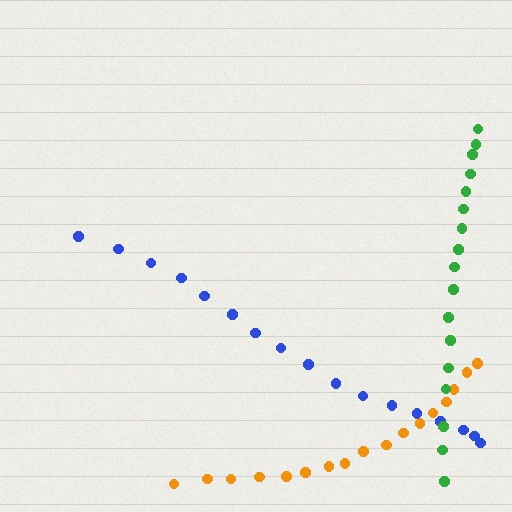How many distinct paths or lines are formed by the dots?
There are 3 distinct paths.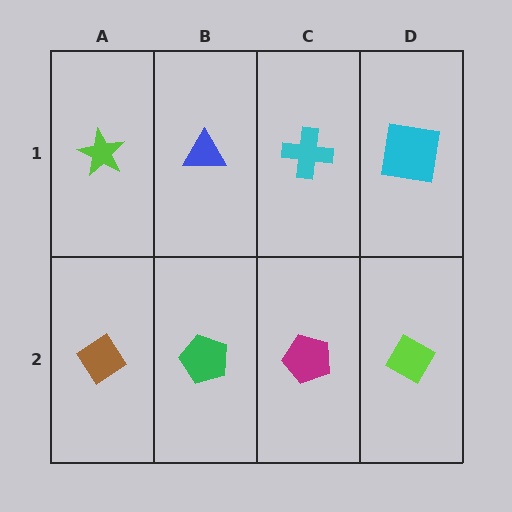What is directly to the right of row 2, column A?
A green pentagon.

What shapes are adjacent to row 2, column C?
A cyan cross (row 1, column C), a green pentagon (row 2, column B), a lime diamond (row 2, column D).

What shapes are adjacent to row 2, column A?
A lime star (row 1, column A), a green pentagon (row 2, column B).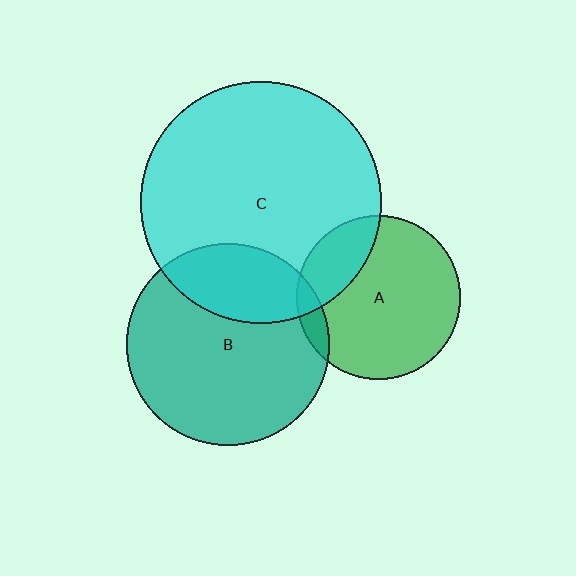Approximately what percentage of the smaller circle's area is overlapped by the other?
Approximately 20%.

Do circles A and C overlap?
Yes.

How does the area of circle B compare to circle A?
Approximately 1.5 times.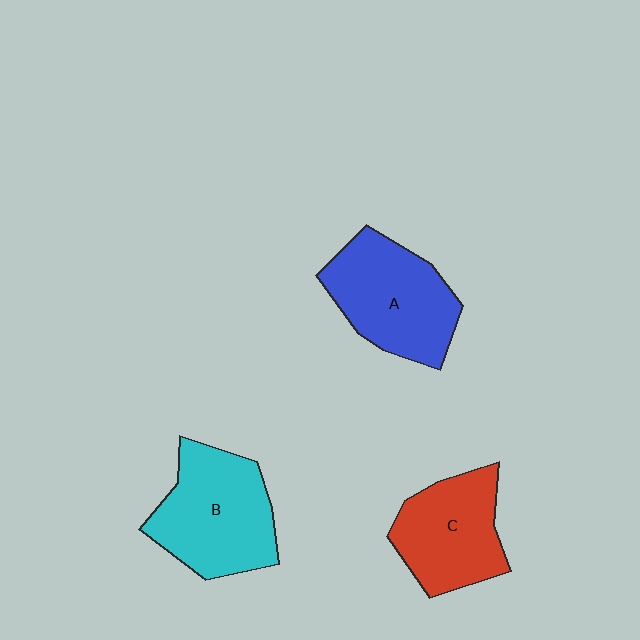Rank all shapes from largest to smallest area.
From largest to smallest: B (cyan), A (blue), C (red).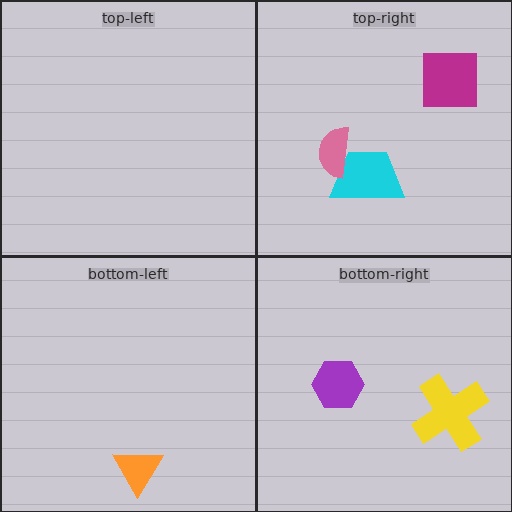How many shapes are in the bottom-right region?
2.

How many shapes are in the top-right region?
3.